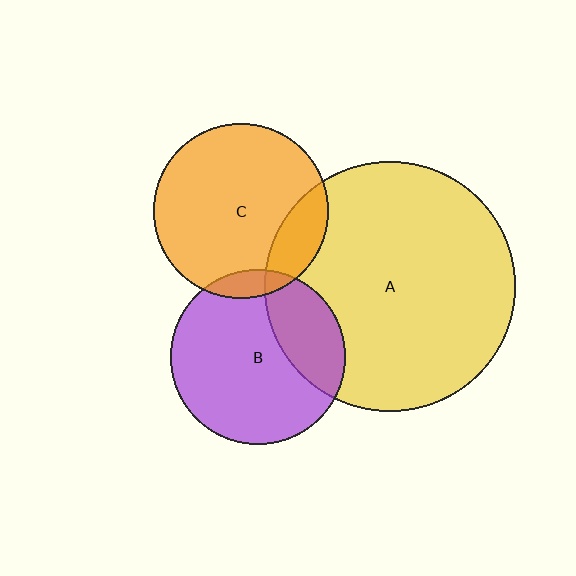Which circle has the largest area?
Circle A (yellow).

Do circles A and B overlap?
Yes.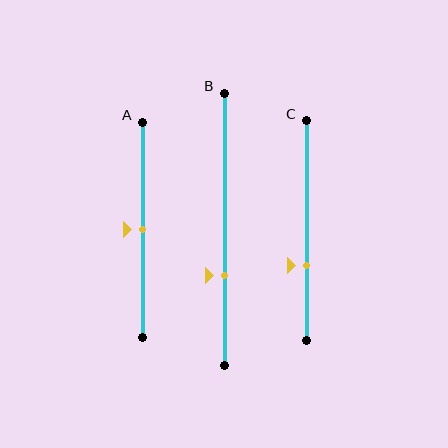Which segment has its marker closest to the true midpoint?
Segment A has its marker closest to the true midpoint.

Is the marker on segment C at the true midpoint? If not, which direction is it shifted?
No, the marker on segment C is shifted downward by about 16% of the segment length.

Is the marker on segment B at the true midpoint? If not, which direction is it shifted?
No, the marker on segment B is shifted downward by about 17% of the segment length.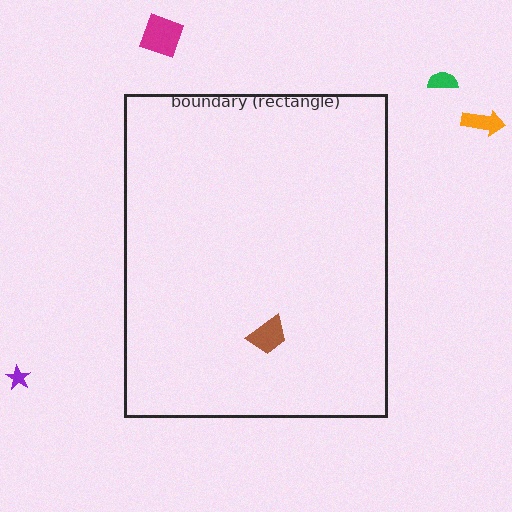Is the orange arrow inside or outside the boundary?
Outside.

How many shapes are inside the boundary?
1 inside, 4 outside.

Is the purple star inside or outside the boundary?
Outside.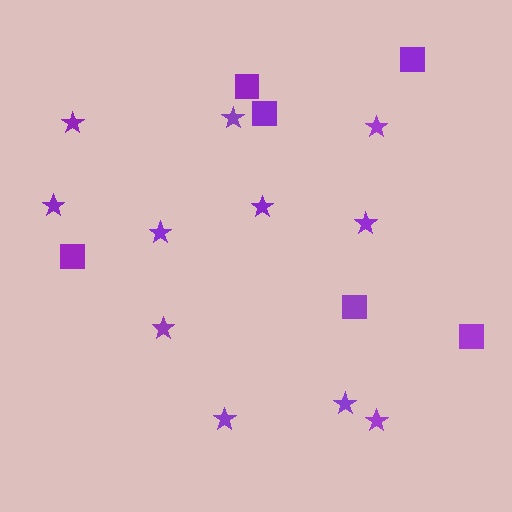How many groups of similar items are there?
There are 2 groups: one group of stars (11) and one group of squares (6).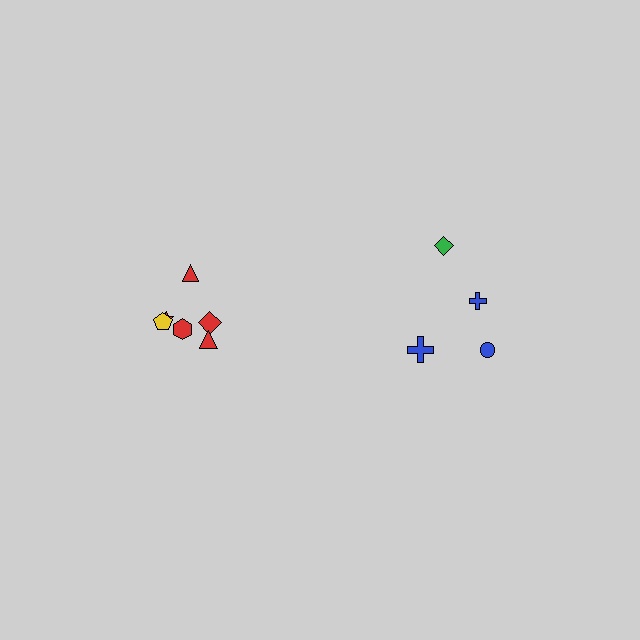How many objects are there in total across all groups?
There are 10 objects.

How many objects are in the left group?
There are 6 objects.